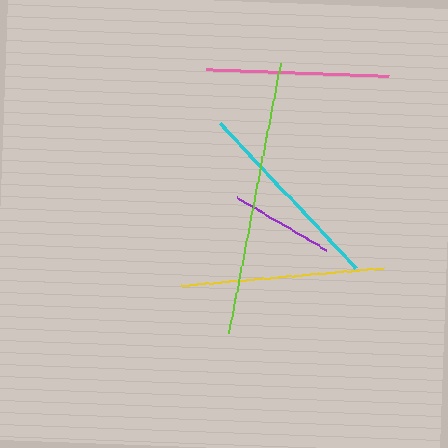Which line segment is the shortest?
The purple line is the shortest at approximately 103 pixels.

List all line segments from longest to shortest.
From longest to shortest: lime, yellow, cyan, pink, purple.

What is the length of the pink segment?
The pink segment is approximately 183 pixels long.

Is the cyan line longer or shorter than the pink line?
The cyan line is longer than the pink line.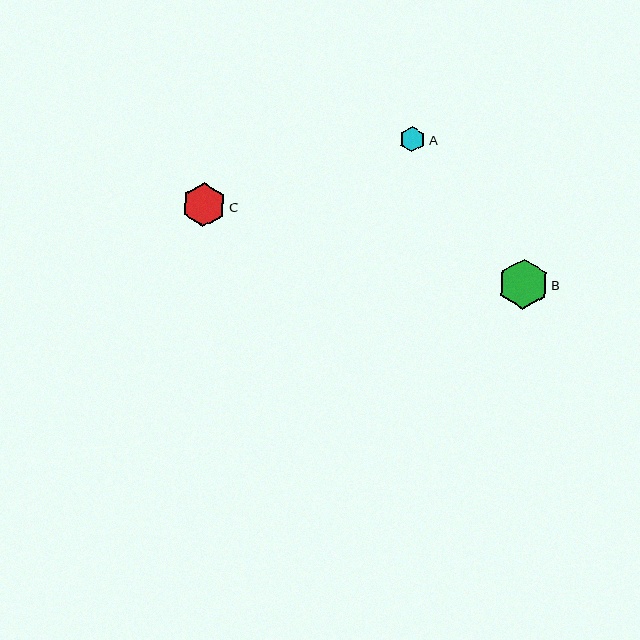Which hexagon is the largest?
Hexagon B is the largest with a size of approximately 50 pixels.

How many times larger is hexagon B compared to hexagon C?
Hexagon B is approximately 1.2 times the size of hexagon C.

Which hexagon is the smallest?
Hexagon A is the smallest with a size of approximately 25 pixels.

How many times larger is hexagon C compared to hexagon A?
Hexagon C is approximately 1.7 times the size of hexagon A.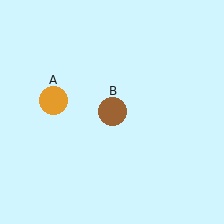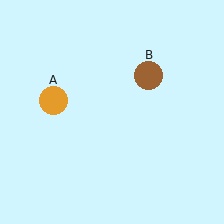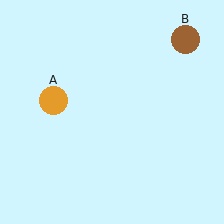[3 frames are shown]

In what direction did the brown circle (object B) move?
The brown circle (object B) moved up and to the right.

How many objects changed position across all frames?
1 object changed position: brown circle (object B).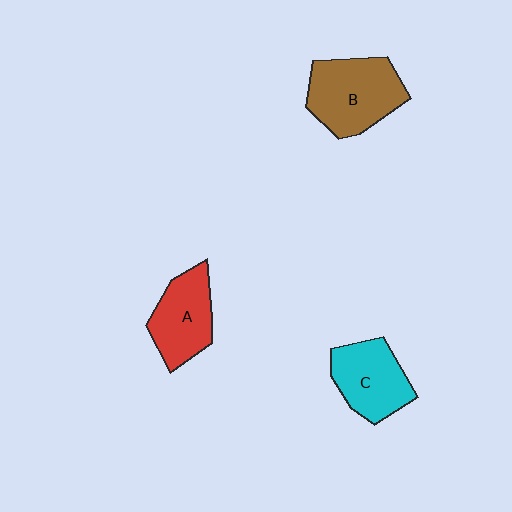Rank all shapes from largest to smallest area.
From largest to smallest: B (brown), C (cyan), A (red).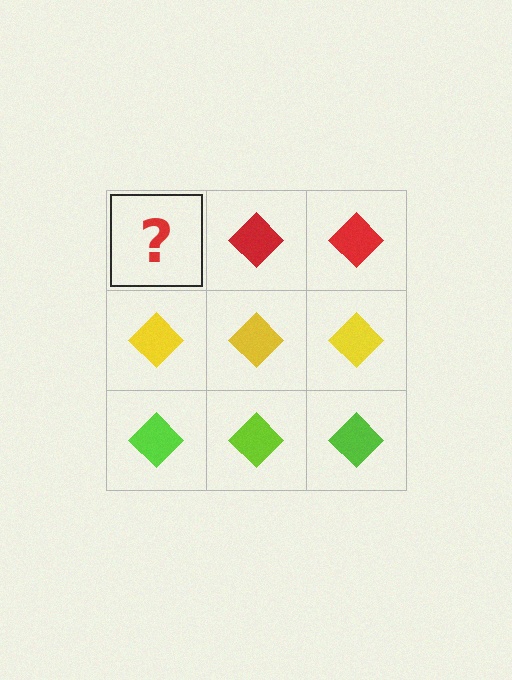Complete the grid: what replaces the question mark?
The question mark should be replaced with a red diamond.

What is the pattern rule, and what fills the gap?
The rule is that each row has a consistent color. The gap should be filled with a red diamond.